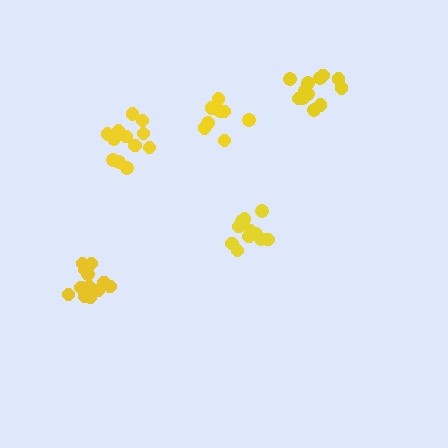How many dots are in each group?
Group 1: 12 dots, Group 2: 12 dots, Group 3: 13 dots, Group 4: 12 dots, Group 5: 8 dots (57 total).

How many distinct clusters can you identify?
There are 5 distinct clusters.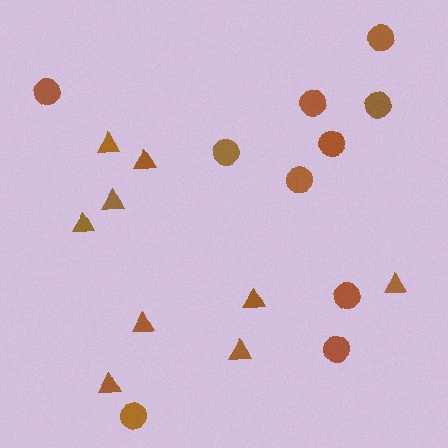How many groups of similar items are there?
There are 2 groups: one group of triangles (9) and one group of circles (10).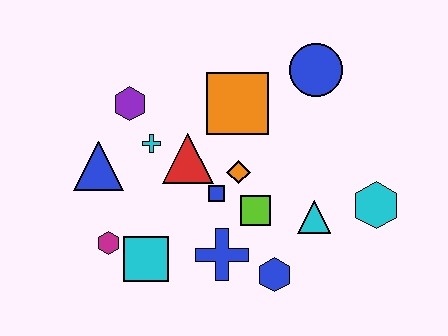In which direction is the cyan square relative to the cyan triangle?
The cyan square is to the left of the cyan triangle.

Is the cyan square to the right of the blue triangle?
Yes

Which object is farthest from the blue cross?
The blue circle is farthest from the blue cross.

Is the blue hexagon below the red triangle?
Yes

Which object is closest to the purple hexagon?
The cyan cross is closest to the purple hexagon.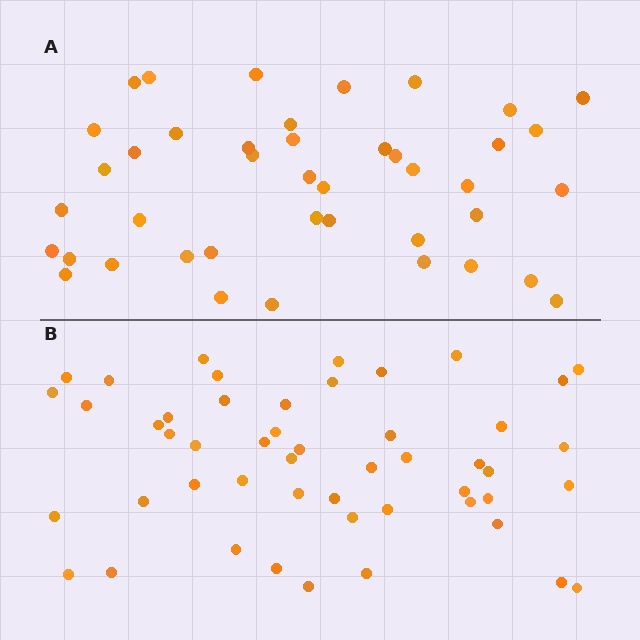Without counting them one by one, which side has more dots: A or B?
Region B (the bottom region) has more dots.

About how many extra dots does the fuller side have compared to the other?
Region B has roughly 8 or so more dots than region A.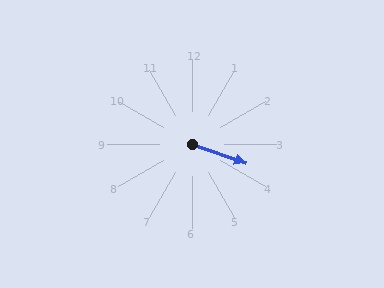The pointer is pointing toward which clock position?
Roughly 4 o'clock.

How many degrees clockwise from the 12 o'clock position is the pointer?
Approximately 110 degrees.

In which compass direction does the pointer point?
East.